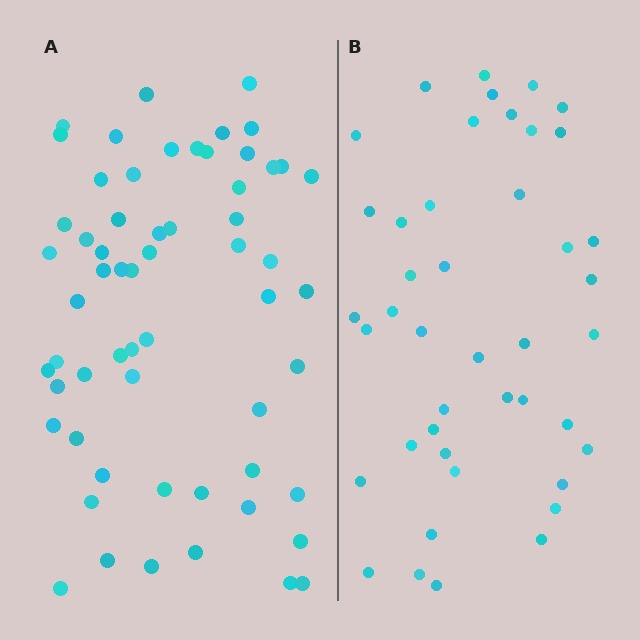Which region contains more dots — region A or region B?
Region A (the left region) has more dots.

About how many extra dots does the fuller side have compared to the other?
Region A has approximately 15 more dots than region B.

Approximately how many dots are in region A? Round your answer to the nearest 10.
About 60 dots.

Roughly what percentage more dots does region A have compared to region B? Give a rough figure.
About 40% more.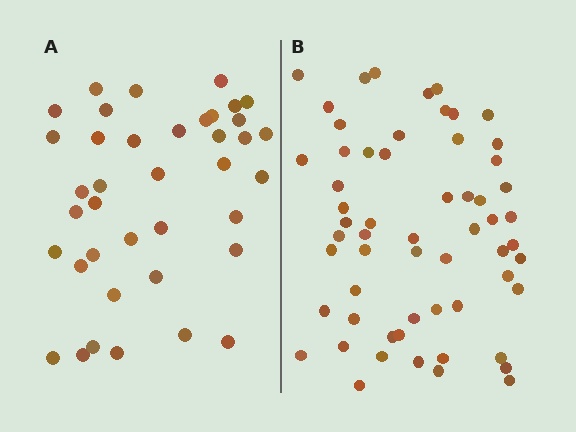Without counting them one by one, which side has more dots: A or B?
Region B (the right region) has more dots.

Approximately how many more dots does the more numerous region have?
Region B has approximately 20 more dots than region A.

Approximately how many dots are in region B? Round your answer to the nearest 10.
About 60 dots. (The exact count is 59, which rounds to 60.)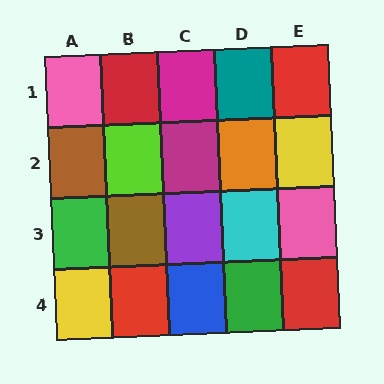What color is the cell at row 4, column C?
Blue.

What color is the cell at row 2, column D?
Orange.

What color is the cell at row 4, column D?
Green.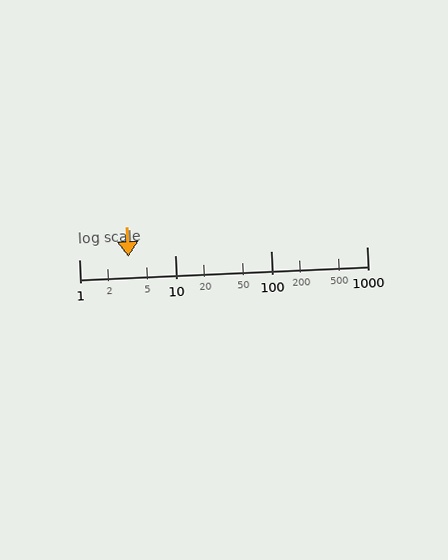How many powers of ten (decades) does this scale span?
The scale spans 3 decades, from 1 to 1000.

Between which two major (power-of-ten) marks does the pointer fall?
The pointer is between 1 and 10.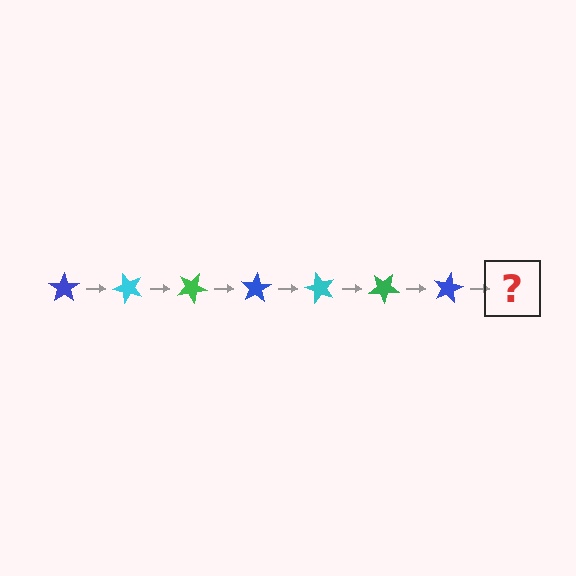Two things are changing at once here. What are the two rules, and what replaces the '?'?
The two rules are that it rotates 50 degrees each step and the color cycles through blue, cyan, and green. The '?' should be a cyan star, rotated 350 degrees from the start.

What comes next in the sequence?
The next element should be a cyan star, rotated 350 degrees from the start.